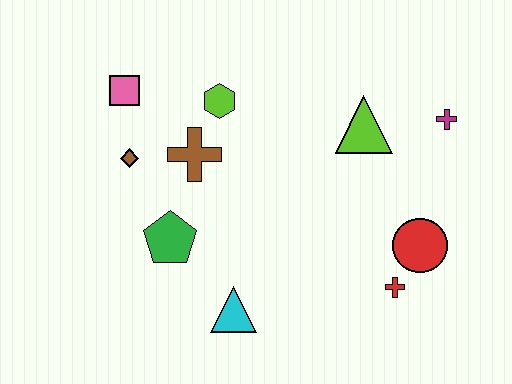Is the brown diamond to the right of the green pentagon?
No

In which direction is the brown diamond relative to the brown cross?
The brown diamond is to the left of the brown cross.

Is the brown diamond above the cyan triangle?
Yes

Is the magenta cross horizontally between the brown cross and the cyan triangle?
No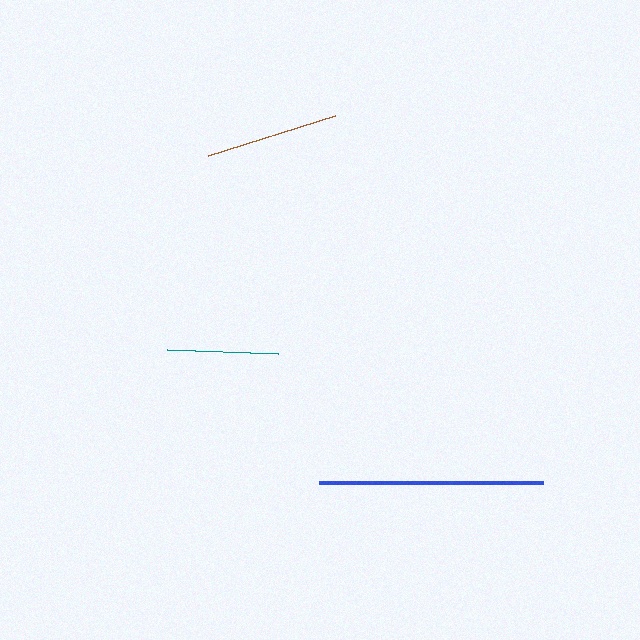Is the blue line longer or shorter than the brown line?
The blue line is longer than the brown line.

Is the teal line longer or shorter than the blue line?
The blue line is longer than the teal line.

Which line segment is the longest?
The blue line is the longest at approximately 224 pixels.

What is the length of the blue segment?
The blue segment is approximately 224 pixels long.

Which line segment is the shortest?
The teal line is the shortest at approximately 110 pixels.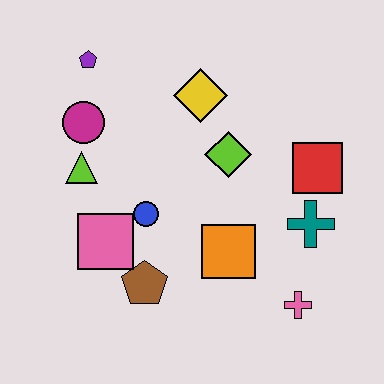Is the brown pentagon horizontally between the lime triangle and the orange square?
Yes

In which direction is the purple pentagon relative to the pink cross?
The purple pentagon is above the pink cross.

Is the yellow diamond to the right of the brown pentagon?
Yes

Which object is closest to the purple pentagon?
The magenta circle is closest to the purple pentagon.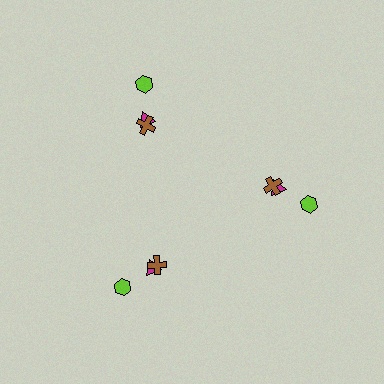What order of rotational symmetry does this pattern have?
This pattern has 3-fold rotational symmetry.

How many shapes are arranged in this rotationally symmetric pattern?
There are 9 shapes, arranged in 3 groups of 3.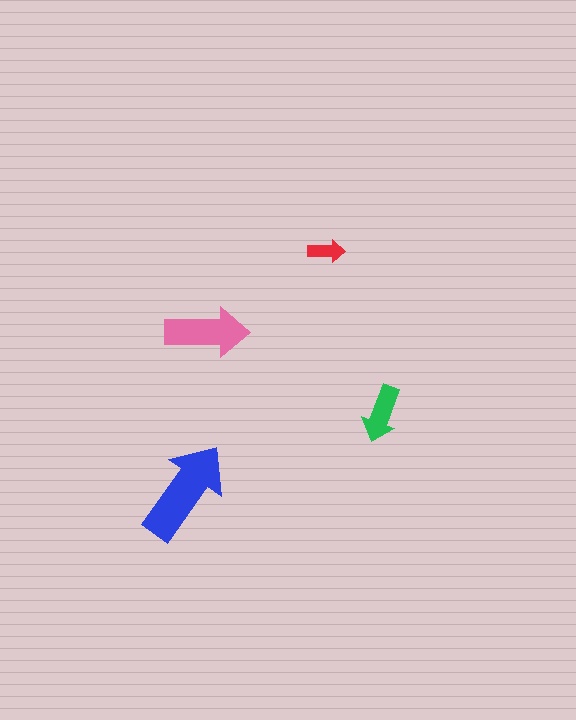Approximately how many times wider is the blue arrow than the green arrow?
About 2 times wider.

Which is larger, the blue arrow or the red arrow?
The blue one.